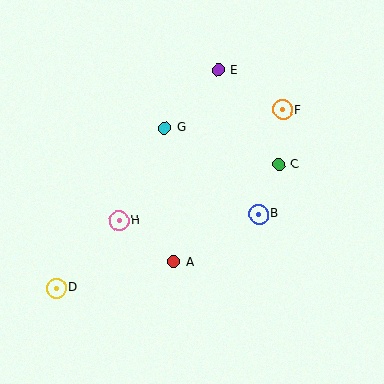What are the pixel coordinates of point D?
Point D is at (56, 288).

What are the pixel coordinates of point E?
Point E is at (218, 70).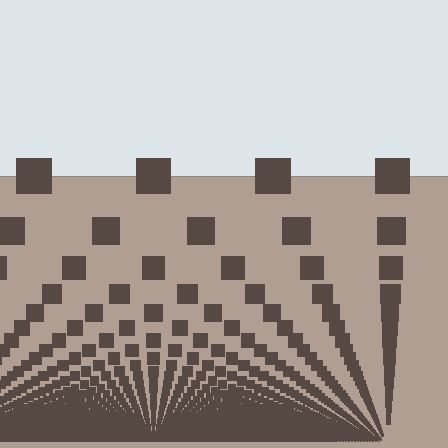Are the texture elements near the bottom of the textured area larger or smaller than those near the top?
Smaller. The gradient is inverted — elements near the bottom are smaller and denser.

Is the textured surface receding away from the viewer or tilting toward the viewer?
The surface appears to tilt toward the viewer. Texture elements get larger and sparser toward the top.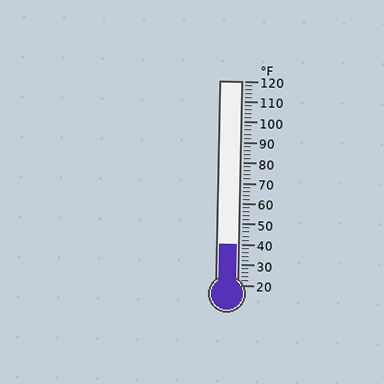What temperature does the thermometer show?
The thermometer shows approximately 40°F.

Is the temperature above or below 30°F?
The temperature is above 30°F.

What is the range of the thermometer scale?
The thermometer scale ranges from 20°F to 120°F.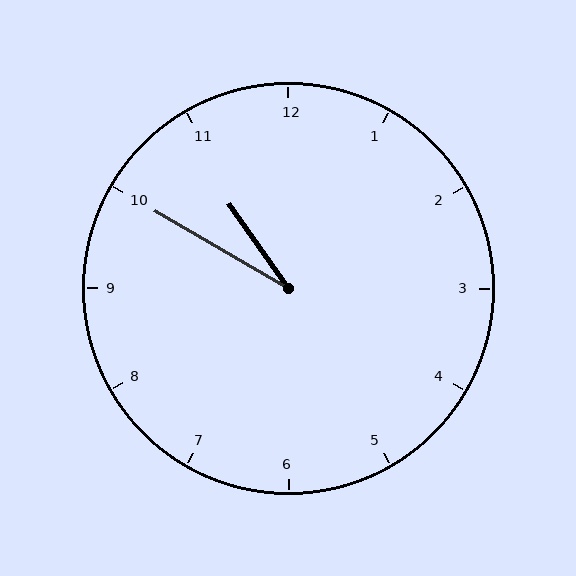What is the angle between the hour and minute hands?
Approximately 25 degrees.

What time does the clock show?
10:50.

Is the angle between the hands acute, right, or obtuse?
It is acute.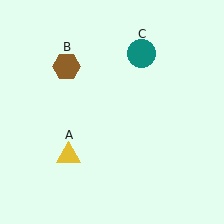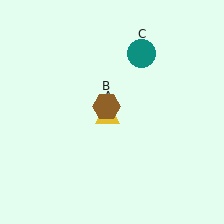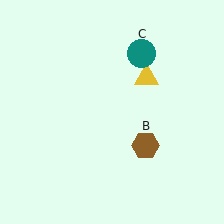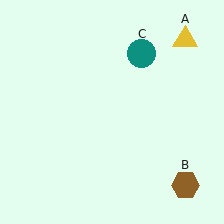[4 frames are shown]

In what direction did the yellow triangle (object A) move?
The yellow triangle (object A) moved up and to the right.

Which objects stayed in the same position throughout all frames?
Teal circle (object C) remained stationary.